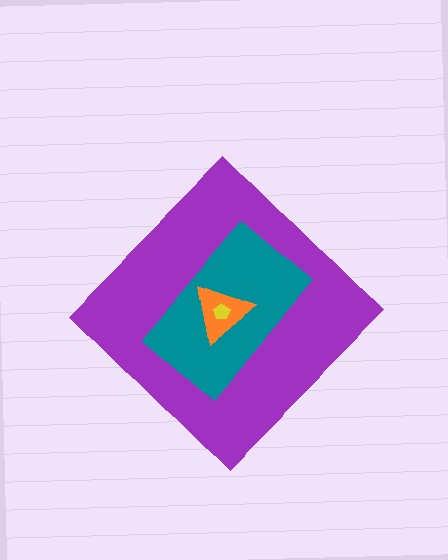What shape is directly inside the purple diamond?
The teal rectangle.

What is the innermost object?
The yellow pentagon.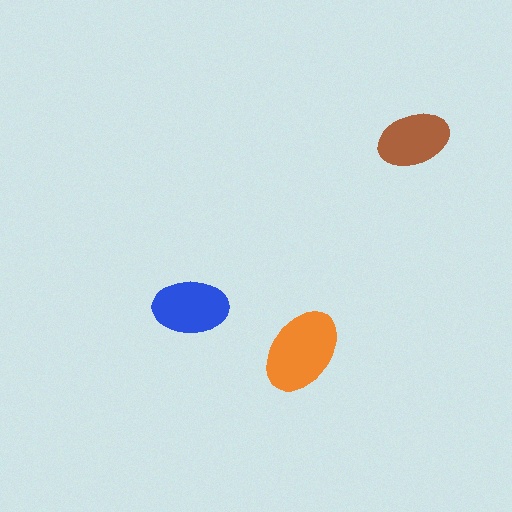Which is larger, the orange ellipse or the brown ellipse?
The orange one.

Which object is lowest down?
The orange ellipse is bottommost.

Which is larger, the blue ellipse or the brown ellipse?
The blue one.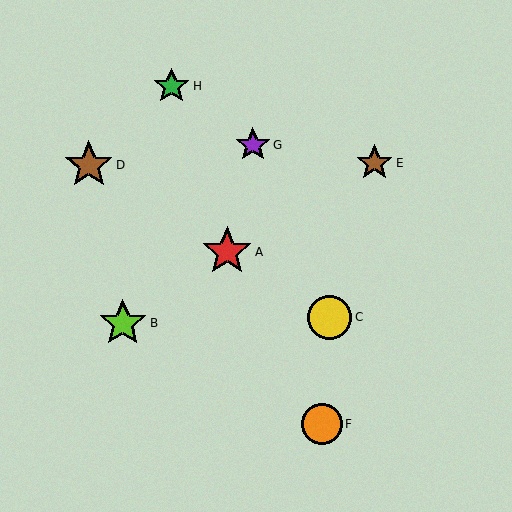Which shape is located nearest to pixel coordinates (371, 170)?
The brown star (labeled E) at (375, 163) is nearest to that location.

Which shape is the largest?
The red star (labeled A) is the largest.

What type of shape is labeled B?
Shape B is a lime star.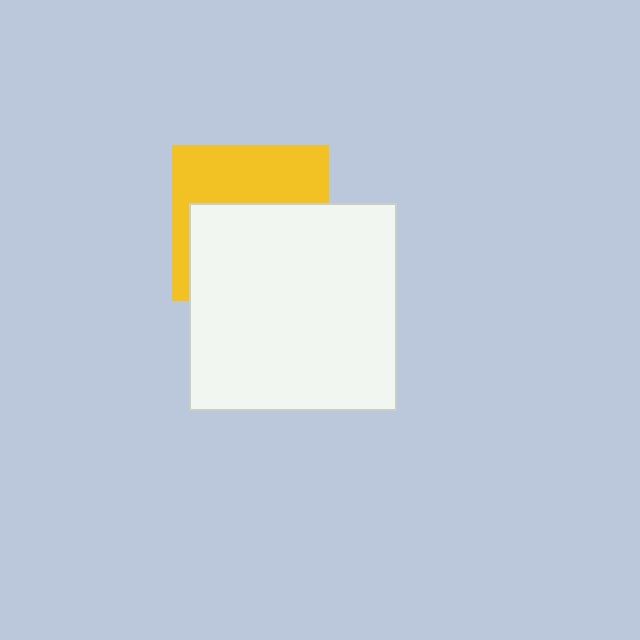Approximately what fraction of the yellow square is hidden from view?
Roughly 56% of the yellow square is hidden behind the white square.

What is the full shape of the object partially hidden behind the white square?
The partially hidden object is a yellow square.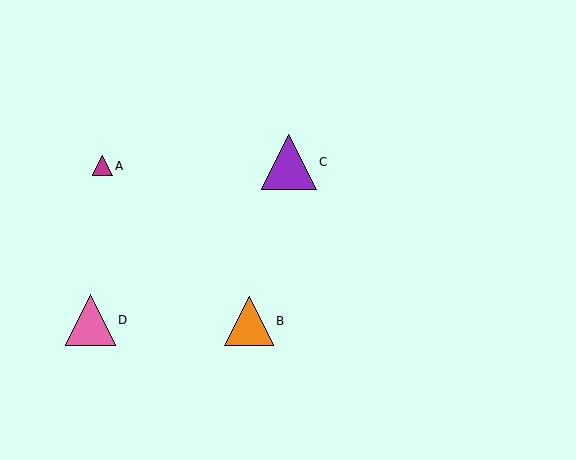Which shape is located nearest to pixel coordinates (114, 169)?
The magenta triangle (labeled A) at (102, 166) is nearest to that location.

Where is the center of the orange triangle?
The center of the orange triangle is at (249, 321).